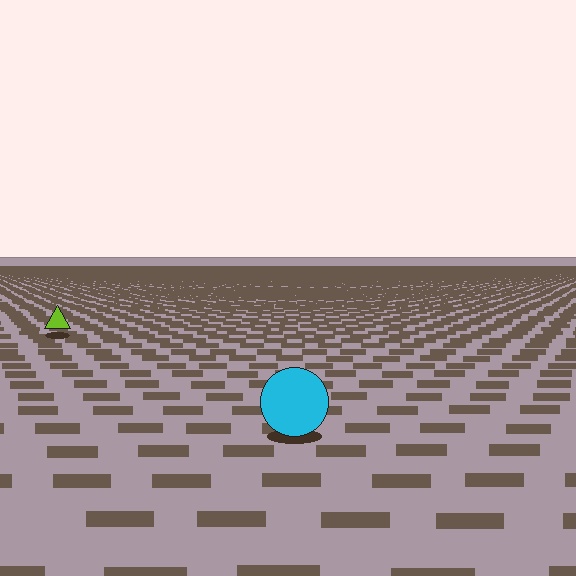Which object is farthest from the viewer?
The lime triangle is farthest from the viewer. It appears smaller and the ground texture around it is denser.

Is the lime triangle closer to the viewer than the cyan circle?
No. The cyan circle is closer — you can tell from the texture gradient: the ground texture is coarser near it.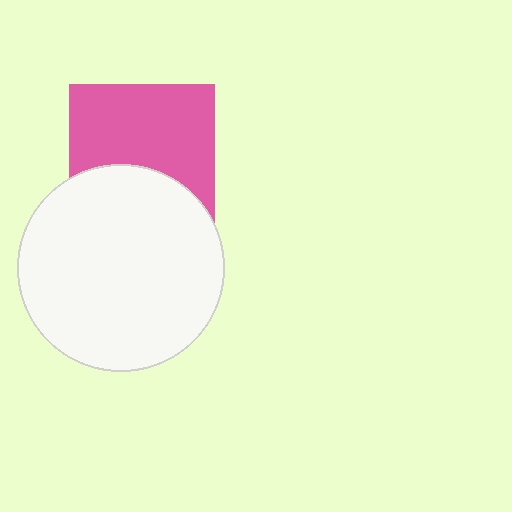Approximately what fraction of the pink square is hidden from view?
Roughly 36% of the pink square is hidden behind the white circle.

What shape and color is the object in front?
The object in front is a white circle.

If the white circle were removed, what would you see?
You would see the complete pink square.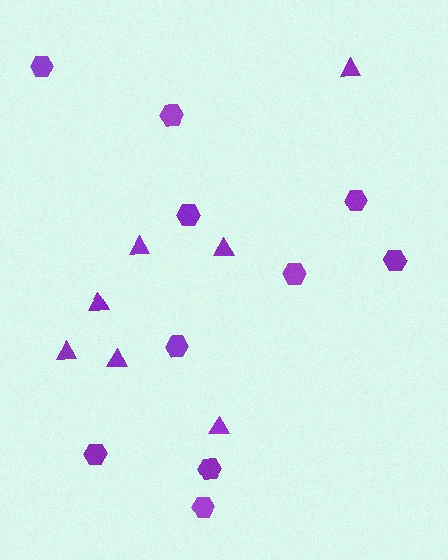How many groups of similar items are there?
There are 2 groups: one group of hexagons (10) and one group of triangles (7).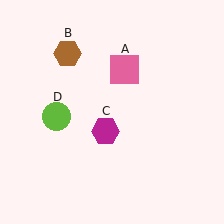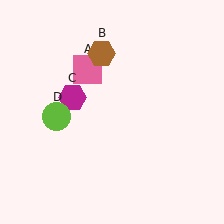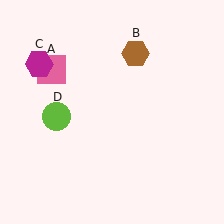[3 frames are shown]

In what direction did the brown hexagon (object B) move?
The brown hexagon (object B) moved right.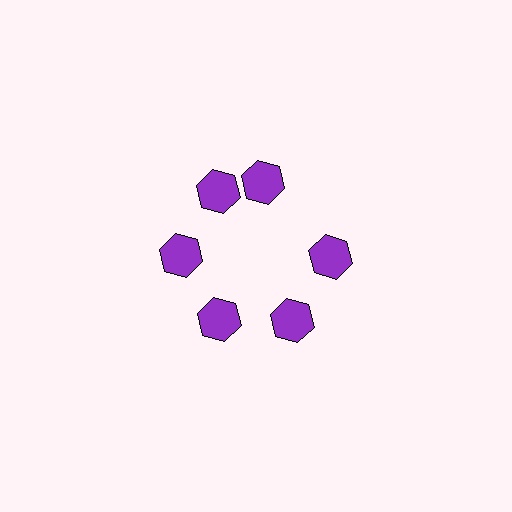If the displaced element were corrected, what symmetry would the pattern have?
It would have 6-fold rotational symmetry — the pattern would map onto itself every 60 degrees.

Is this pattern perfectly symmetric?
No. The 6 purple hexagons are arranged in a ring, but one element near the 1 o'clock position is rotated out of alignment along the ring, breaking the 6-fold rotational symmetry.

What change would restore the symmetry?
The symmetry would be restored by rotating it back into even spacing with its neighbors so that all 6 hexagons sit at equal angles and equal distance from the center.